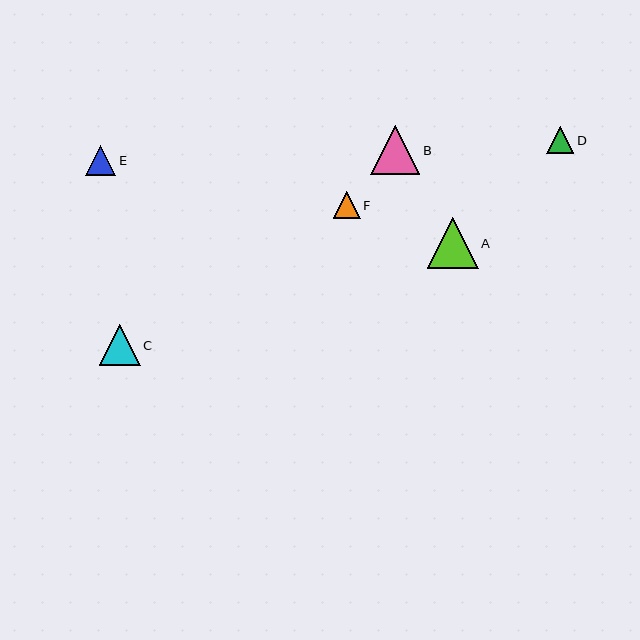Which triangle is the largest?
Triangle A is the largest with a size of approximately 51 pixels.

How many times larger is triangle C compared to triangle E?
Triangle C is approximately 1.4 times the size of triangle E.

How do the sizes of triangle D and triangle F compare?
Triangle D and triangle F are approximately the same size.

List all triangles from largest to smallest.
From largest to smallest: A, B, C, E, D, F.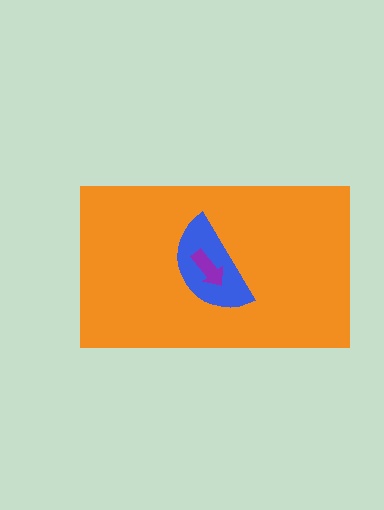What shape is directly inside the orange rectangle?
The blue semicircle.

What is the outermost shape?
The orange rectangle.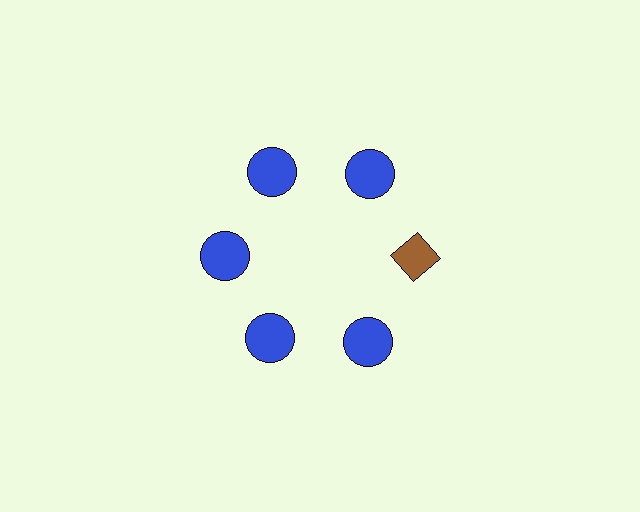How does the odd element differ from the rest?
It differs in both color (brown instead of blue) and shape (diamond instead of circle).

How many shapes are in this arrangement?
There are 6 shapes arranged in a ring pattern.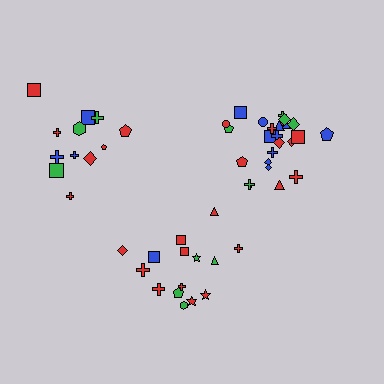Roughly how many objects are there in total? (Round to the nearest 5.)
Roughly 50 objects in total.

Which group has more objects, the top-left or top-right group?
The top-right group.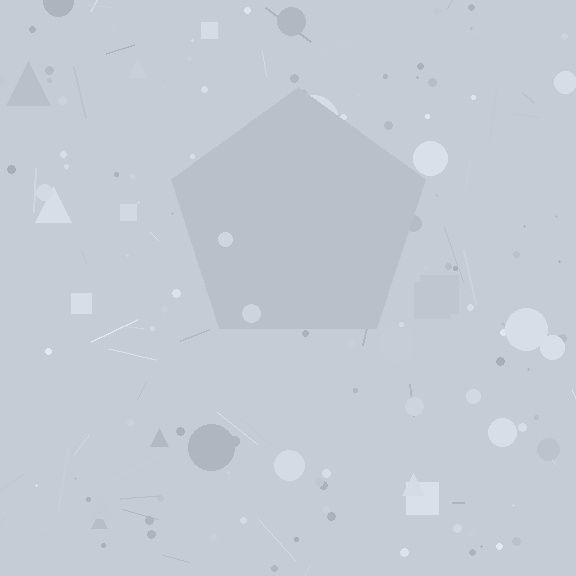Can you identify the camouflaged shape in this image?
The camouflaged shape is a pentagon.